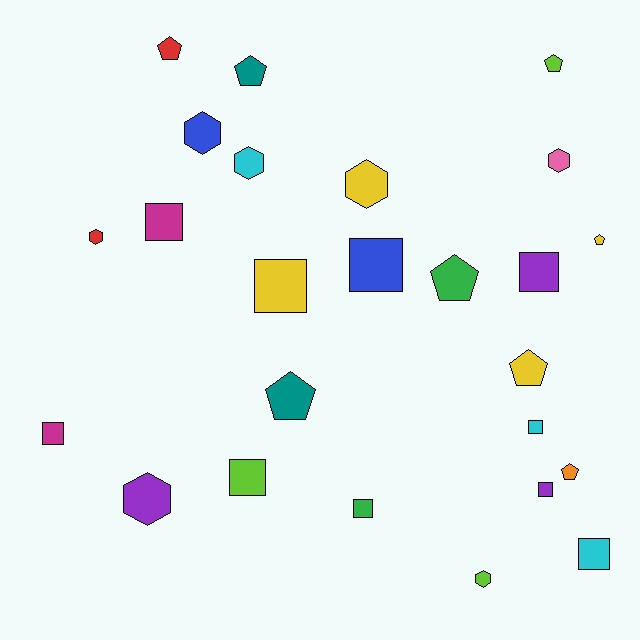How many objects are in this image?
There are 25 objects.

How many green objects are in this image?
There are 2 green objects.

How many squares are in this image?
There are 10 squares.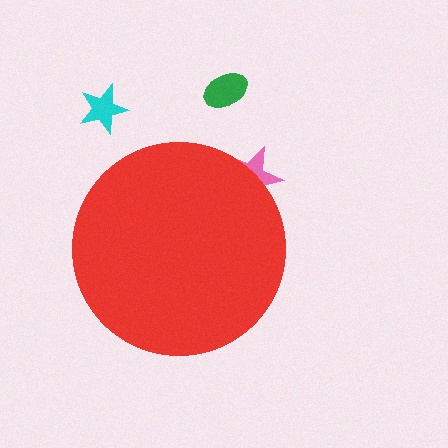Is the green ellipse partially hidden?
No, the green ellipse is fully visible.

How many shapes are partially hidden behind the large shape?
1 shape is partially hidden.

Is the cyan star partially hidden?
No, the cyan star is fully visible.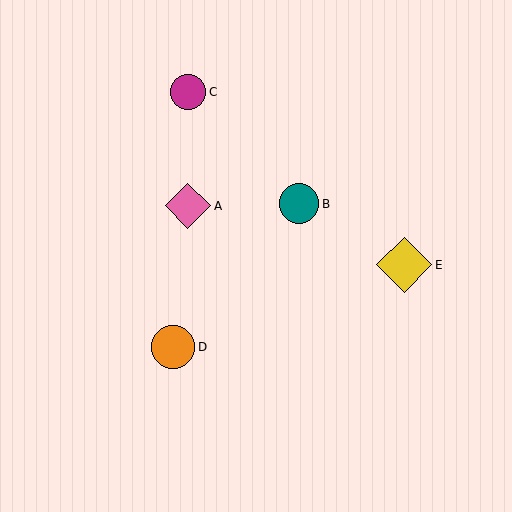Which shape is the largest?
The yellow diamond (labeled E) is the largest.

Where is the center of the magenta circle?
The center of the magenta circle is at (188, 92).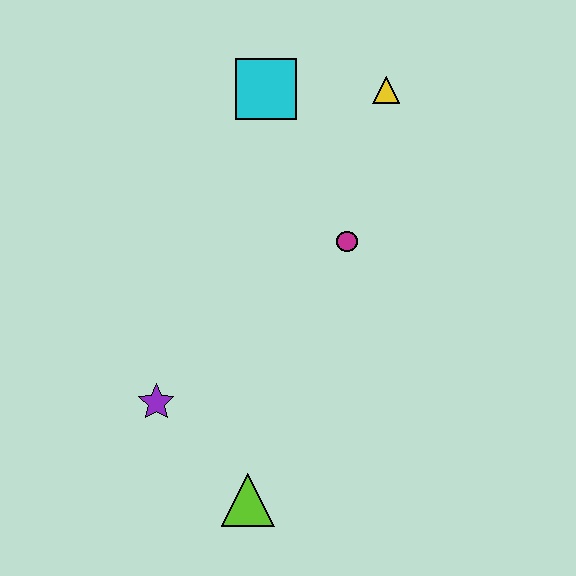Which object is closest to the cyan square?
The yellow triangle is closest to the cyan square.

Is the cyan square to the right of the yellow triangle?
No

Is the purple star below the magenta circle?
Yes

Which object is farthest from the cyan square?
The lime triangle is farthest from the cyan square.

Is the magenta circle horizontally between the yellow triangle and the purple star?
Yes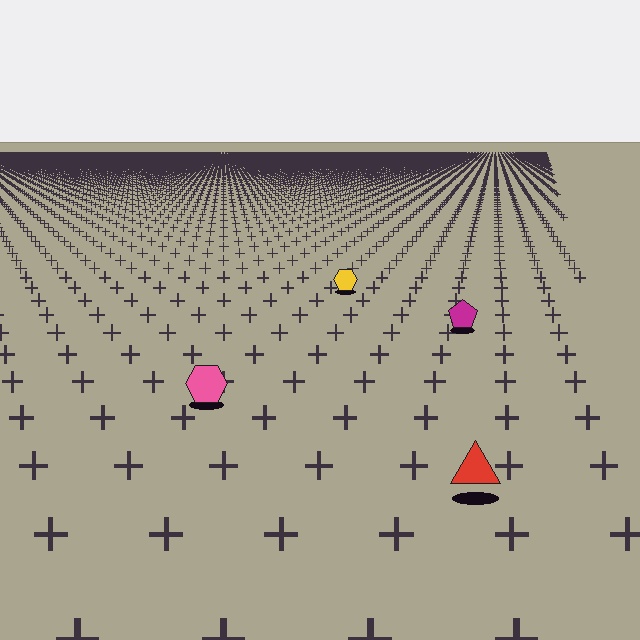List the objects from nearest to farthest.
From nearest to farthest: the red triangle, the pink hexagon, the magenta pentagon, the yellow hexagon.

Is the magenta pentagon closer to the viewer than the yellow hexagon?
Yes. The magenta pentagon is closer — you can tell from the texture gradient: the ground texture is coarser near it.